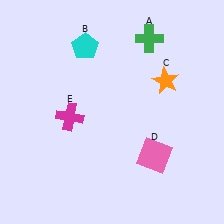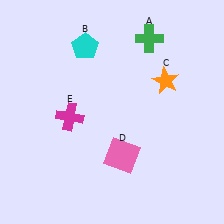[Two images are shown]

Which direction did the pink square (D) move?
The pink square (D) moved left.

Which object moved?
The pink square (D) moved left.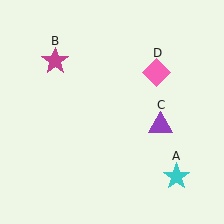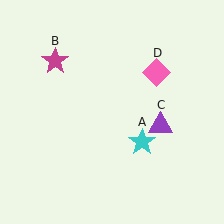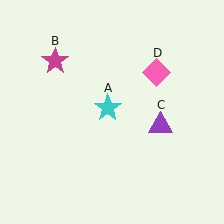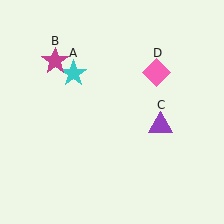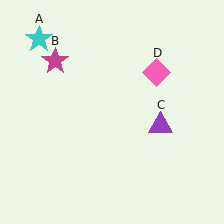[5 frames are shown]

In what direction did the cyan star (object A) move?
The cyan star (object A) moved up and to the left.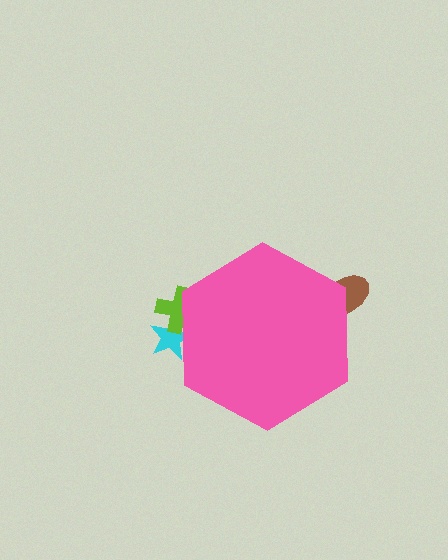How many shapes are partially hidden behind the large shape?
3 shapes are partially hidden.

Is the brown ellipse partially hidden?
Yes, the brown ellipse is partially hidden behind the pink hexagon.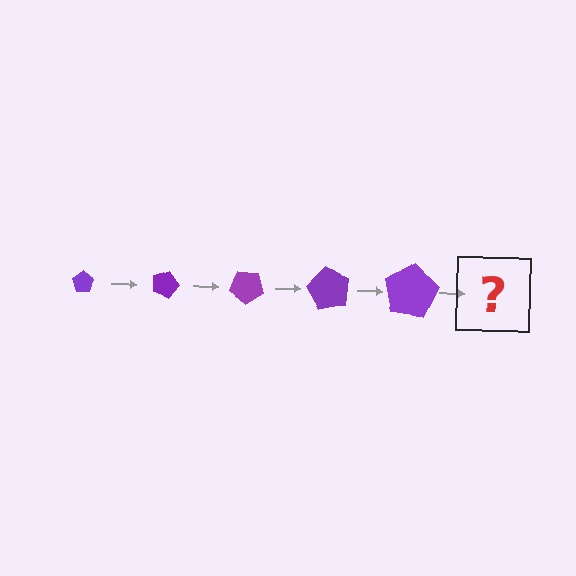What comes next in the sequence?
The next element should be a pentagon, larger than the previous one and rotated 100 degrees from the start.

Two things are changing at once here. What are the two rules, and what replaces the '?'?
The two rules are that the pentagon grows larger each step and it rotates 20 degrees each step. The '?' should be a pentagon, larger than the previous one and rotated 100 degrees from the start.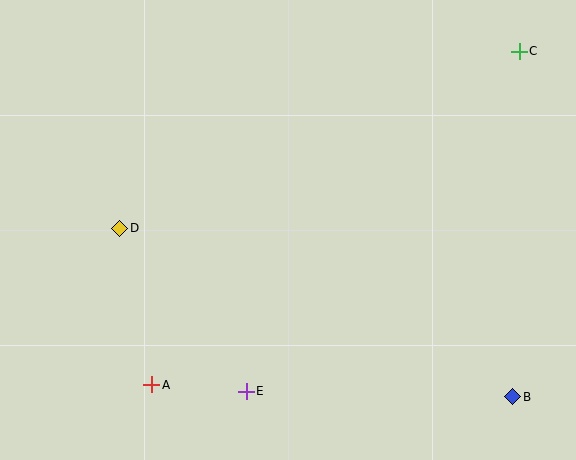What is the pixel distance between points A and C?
The distance between A and C is 497 pixels.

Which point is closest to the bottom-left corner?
Point A is closest to the bottom-left corner.